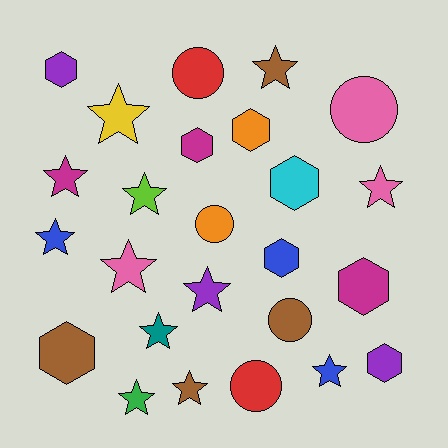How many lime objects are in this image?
There is 1 lime object.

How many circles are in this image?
There are 5 circles.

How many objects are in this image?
There are 25 objects.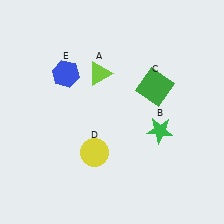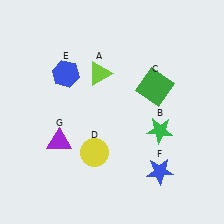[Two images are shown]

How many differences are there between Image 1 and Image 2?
There are 2 differences between the two images.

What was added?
A blue star (F), a purple triangle (G) were added in Image 2.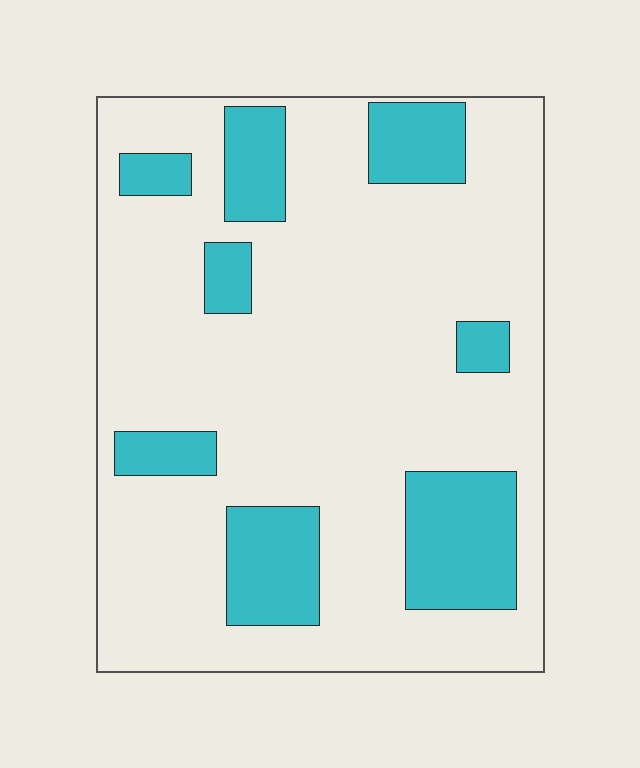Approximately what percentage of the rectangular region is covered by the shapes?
Approximately 20%.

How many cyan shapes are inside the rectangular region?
8.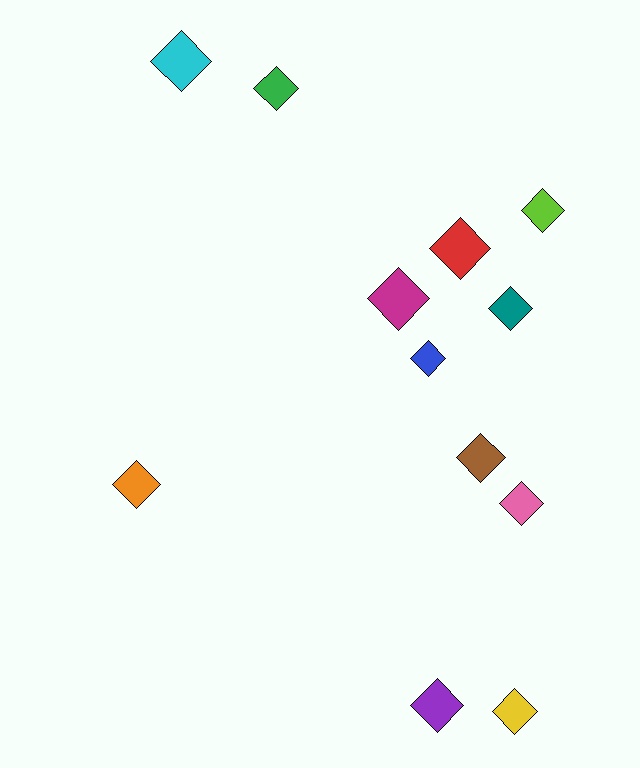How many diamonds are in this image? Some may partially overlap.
There are 12 diamonds.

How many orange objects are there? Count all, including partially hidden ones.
There is 1 orange object.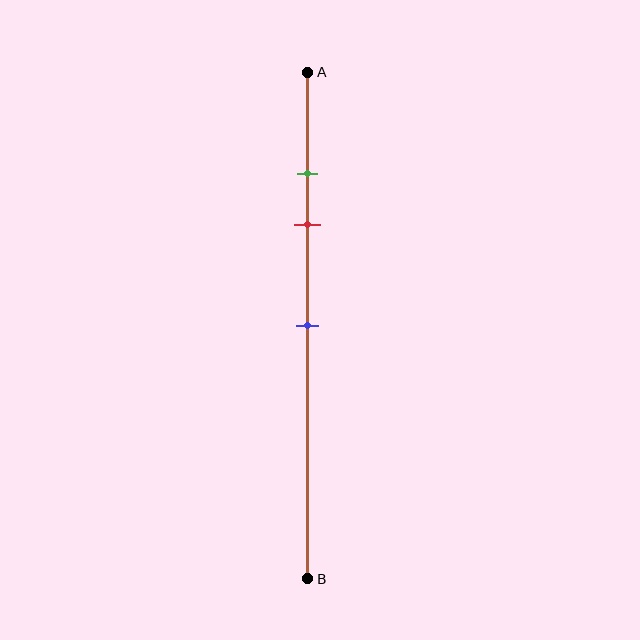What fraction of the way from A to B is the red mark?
The red mark is approximately 30% (0.3) of the way from A to B.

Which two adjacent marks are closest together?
The green and red marks are the closest adjacent pair.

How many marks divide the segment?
There are 3 marks dividing the segment.